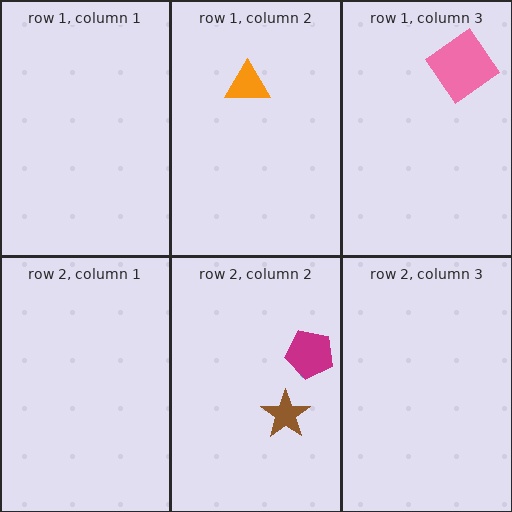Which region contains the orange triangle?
The row 1, column 2 region.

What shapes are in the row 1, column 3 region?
The pink diamond.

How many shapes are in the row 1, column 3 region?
1.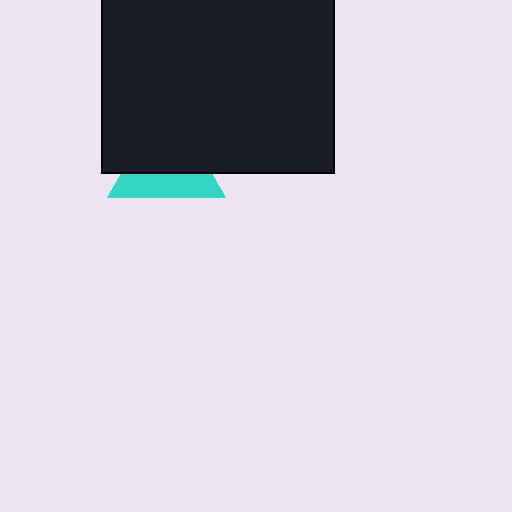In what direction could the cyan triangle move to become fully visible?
The cyan triangle could move down. That would shift it out from behind the black square entirely.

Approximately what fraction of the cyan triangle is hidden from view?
Roughly 59% of the cyan triangle is hidden behind the black square.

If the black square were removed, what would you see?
You would see the complete cyan triangle.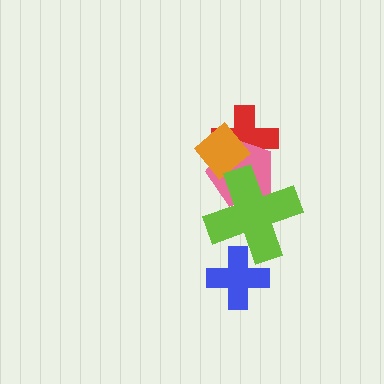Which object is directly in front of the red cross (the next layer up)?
The pink pentagon is directly in front of the red cross.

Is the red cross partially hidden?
Yes, it is partially covered by another shape.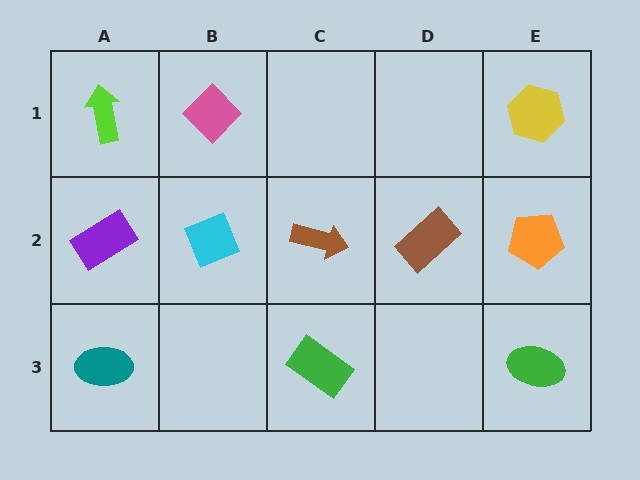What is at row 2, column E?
An orange pentagon.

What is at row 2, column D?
A brown rectangle.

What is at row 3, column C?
A green rectangle.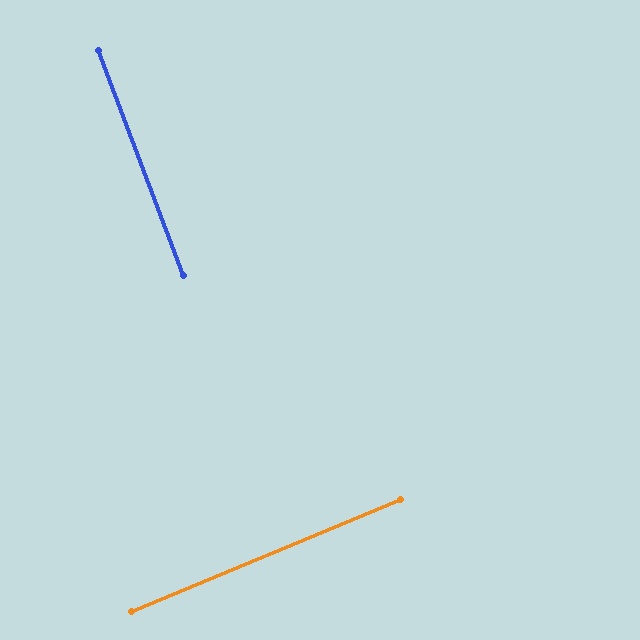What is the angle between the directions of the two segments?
Approximately 88 degrees.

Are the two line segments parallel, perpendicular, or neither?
Perpendicular — they meet at approximately 88°.